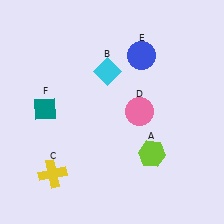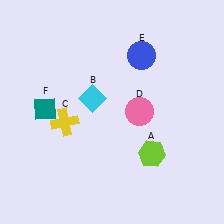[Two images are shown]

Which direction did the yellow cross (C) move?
The yellow cross (C) moved up.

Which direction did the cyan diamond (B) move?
The cyan diamond (B) moved down.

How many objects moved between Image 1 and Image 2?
2 objects moved between the two images.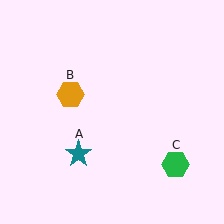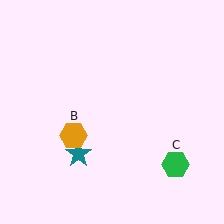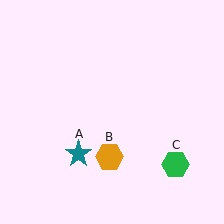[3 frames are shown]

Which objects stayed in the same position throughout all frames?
Teal star (object A) and green hexagon (object C) remained stationary.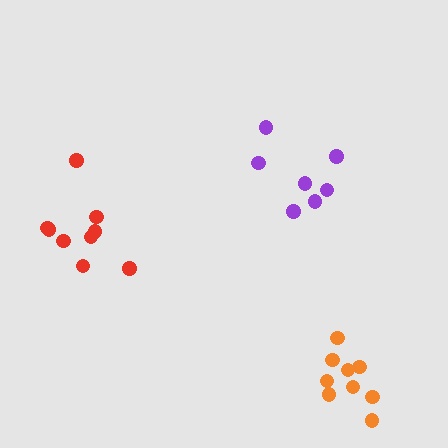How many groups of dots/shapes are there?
There are 3 groups.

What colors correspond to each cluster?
The clusters are colored: purple, orange, red.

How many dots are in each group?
Group 1: 7 dots, Group 2: 9 dots, Group 3: 9 dots (25 total).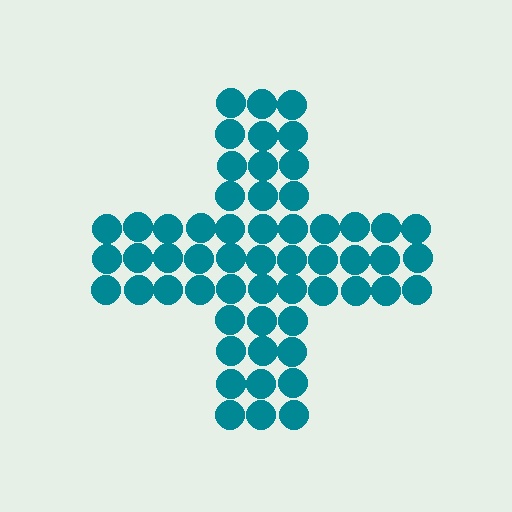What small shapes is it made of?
It is made of small circles.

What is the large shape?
The large shape is a cross.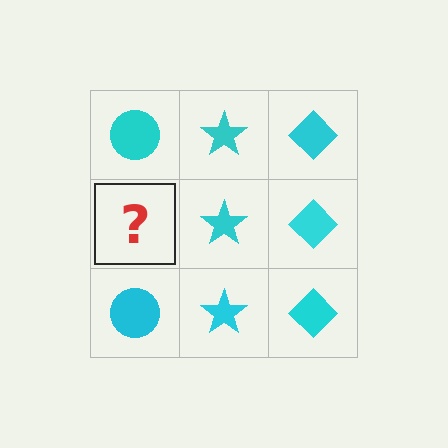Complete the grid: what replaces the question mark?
The question mark should be replaced with a cyan circle.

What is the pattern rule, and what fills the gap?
The rule is that each column has a consistent shape. The gap should be filled with a cyan circle.